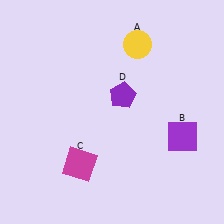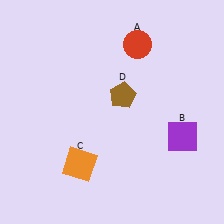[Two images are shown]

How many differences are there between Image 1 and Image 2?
There are 3 differences between the two images.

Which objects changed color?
A changed from yellow to red. C changed from magenta to orange. D changed from purple to brown.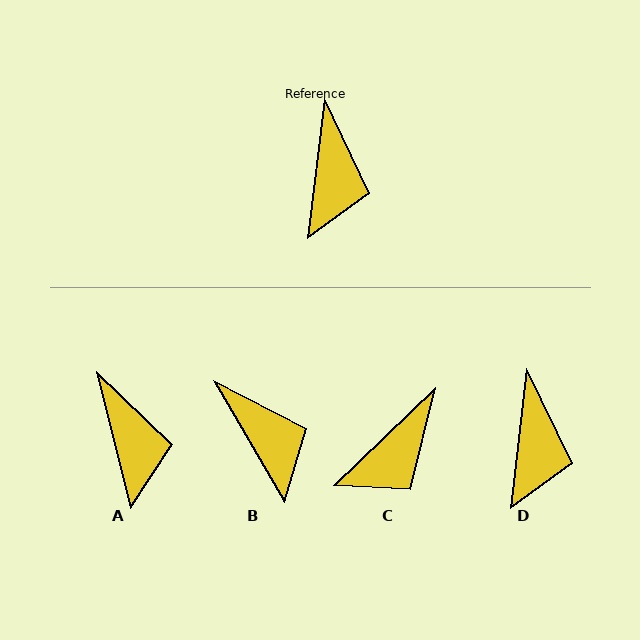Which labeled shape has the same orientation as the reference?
D.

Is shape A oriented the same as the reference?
No, it is off by about 21 degrees.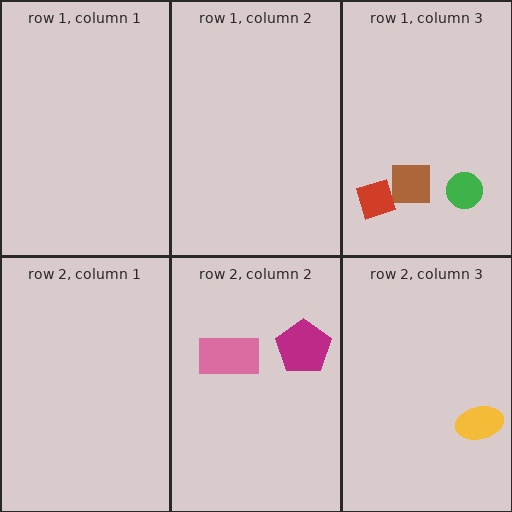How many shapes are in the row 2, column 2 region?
2.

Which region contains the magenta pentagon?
The row 2, column 2 region.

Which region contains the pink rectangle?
The row 2, column 2 region.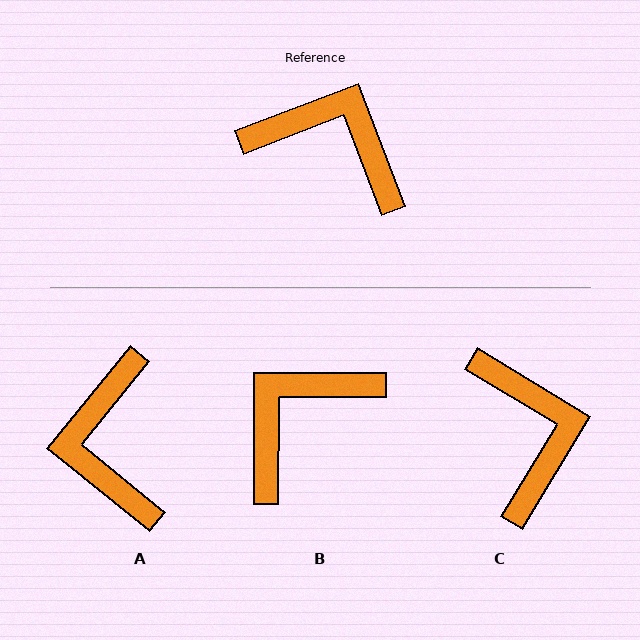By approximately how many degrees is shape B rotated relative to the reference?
Approximately 69 degrees counter-clockwise.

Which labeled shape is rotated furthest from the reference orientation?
A, about 120 degrees away.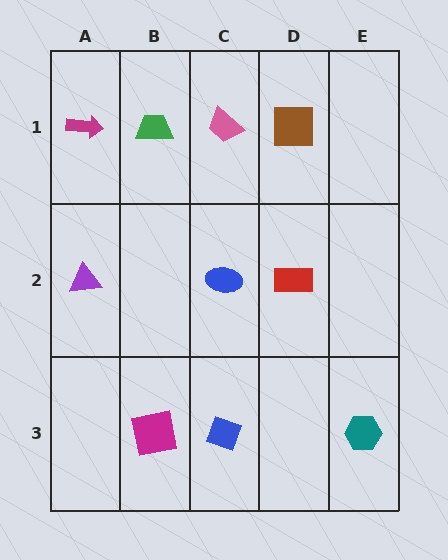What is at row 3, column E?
A teal hexagon.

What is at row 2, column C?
A blue ellipse.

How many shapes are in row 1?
4 shapes.